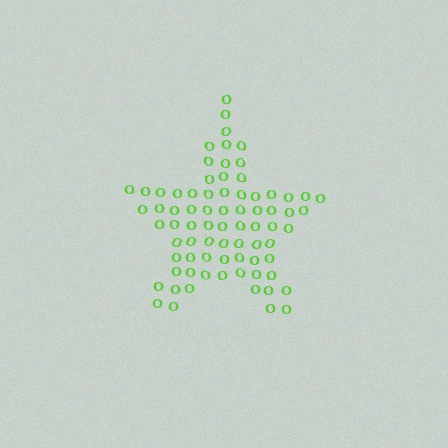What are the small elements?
The small elements are letter O's.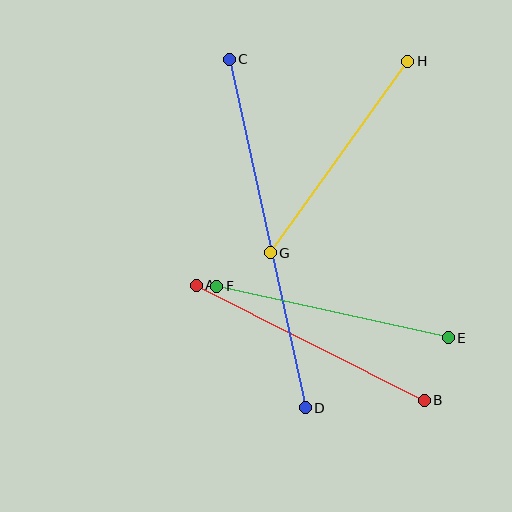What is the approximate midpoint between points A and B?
The midpoint is at approximately (310, 343) pixels.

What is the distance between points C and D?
The distance is approximately 357 pixels.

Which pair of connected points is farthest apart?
Points C and D are farthest apart.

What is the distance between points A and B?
The distance is approximately 255 pixels.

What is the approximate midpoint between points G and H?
The midpoint is at approximately (339, 157) pixels.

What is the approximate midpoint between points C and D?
The midpoint is at approximately (267, 234) pixels.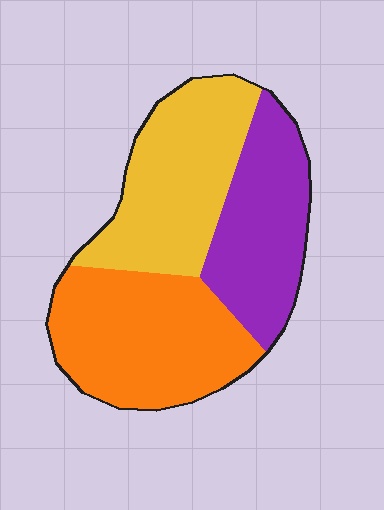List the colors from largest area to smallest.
From largest to smallest: orange, yellow, purple.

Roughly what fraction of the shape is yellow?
Yellow covers around 35% of the shape.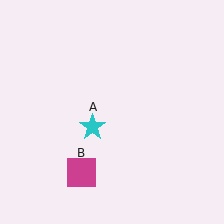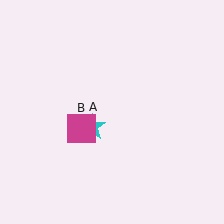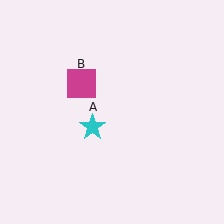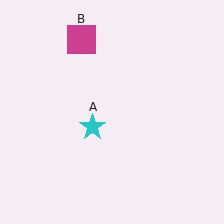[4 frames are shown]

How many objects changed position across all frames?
1 object changed position: magenta square (object B).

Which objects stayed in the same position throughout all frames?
Cyan star (object A) remained stationary.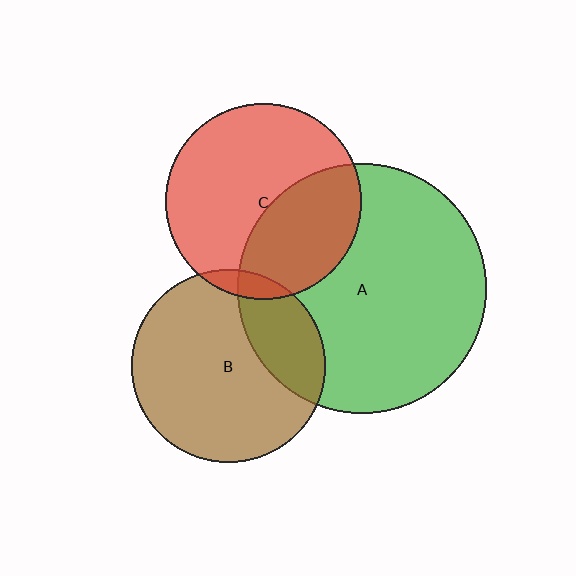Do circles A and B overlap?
Yes.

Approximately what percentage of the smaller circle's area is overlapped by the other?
Approximately 25%.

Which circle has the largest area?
Circle A (green).